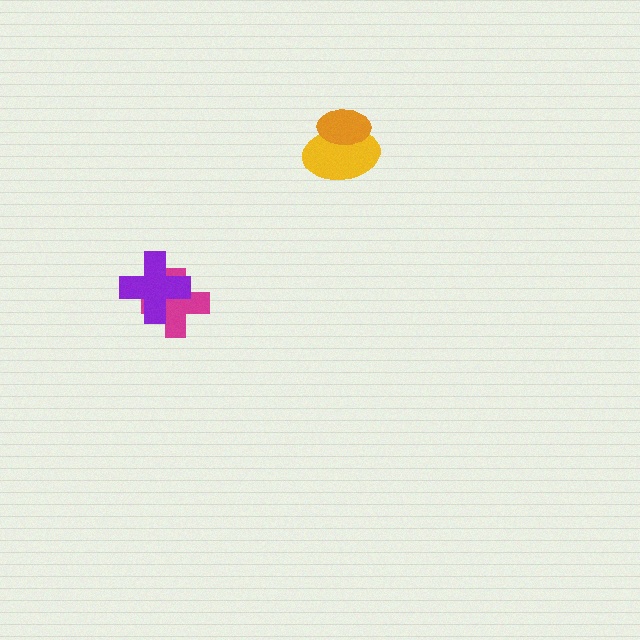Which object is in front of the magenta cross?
The purple cross is in front of the magenta cross.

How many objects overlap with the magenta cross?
1 object overlaps with the magenta cross.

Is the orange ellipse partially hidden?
No, no other shape covers it.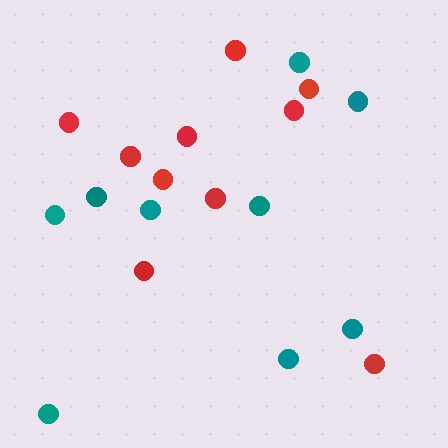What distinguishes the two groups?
There are 2 groups: one group of red circles (10) and one group of teal circles (9).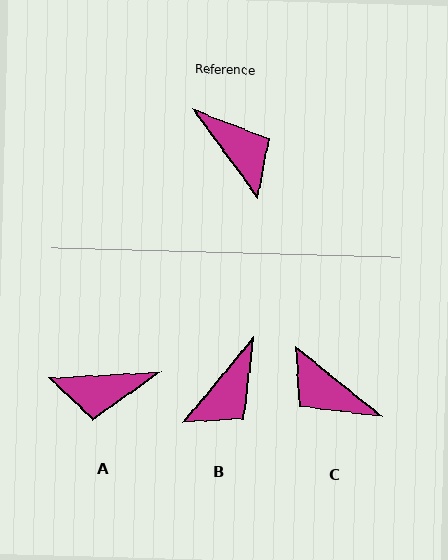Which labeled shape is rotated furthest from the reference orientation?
C, about 165 degrees away.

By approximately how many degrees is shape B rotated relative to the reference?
Approximately 76 degrees clockwise.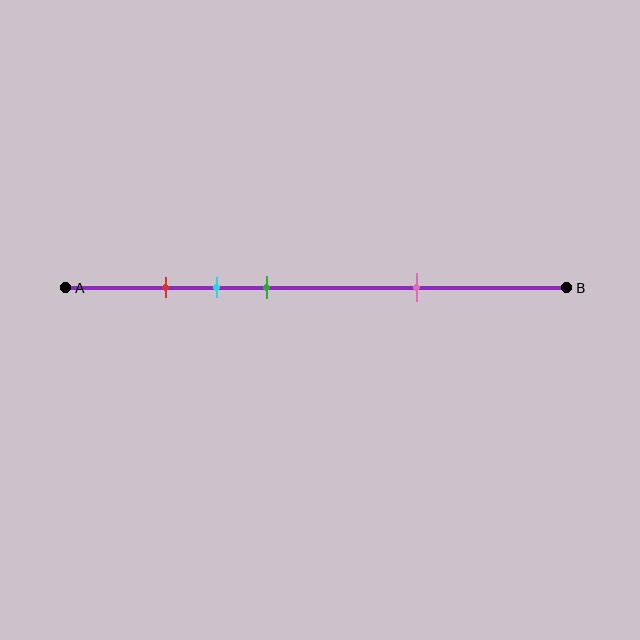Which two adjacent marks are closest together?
The red and cyan marks are the closest adjacent pair.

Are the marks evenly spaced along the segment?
No, the marks are not evenly spaced.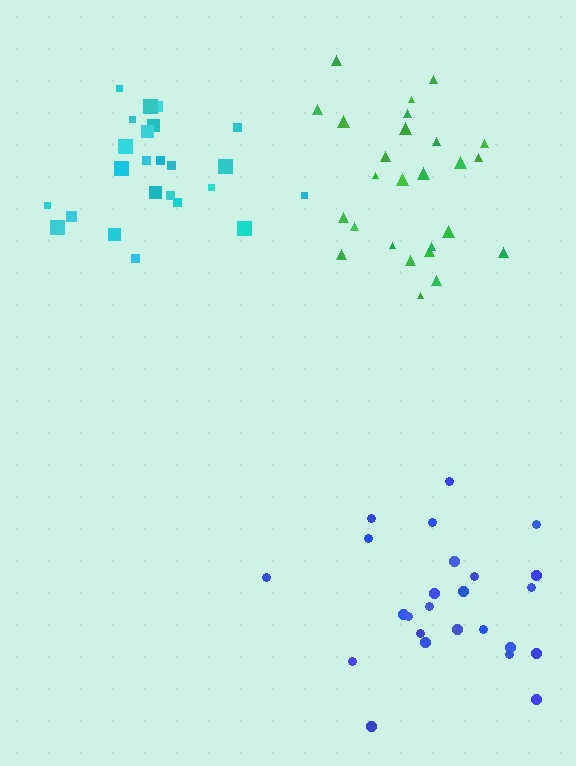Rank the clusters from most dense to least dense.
green, cyan, blue.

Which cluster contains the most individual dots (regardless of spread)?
Green (26).